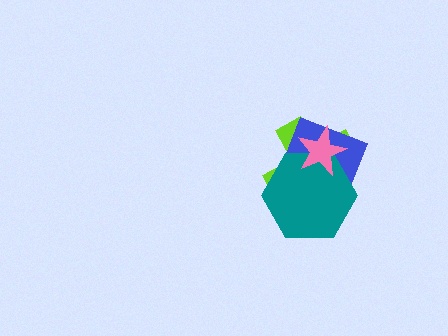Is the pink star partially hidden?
No, no other shape covers it.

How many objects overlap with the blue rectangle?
3 objects overlap with the blue rectangle.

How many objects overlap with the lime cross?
3 objects overlap with the lime cross.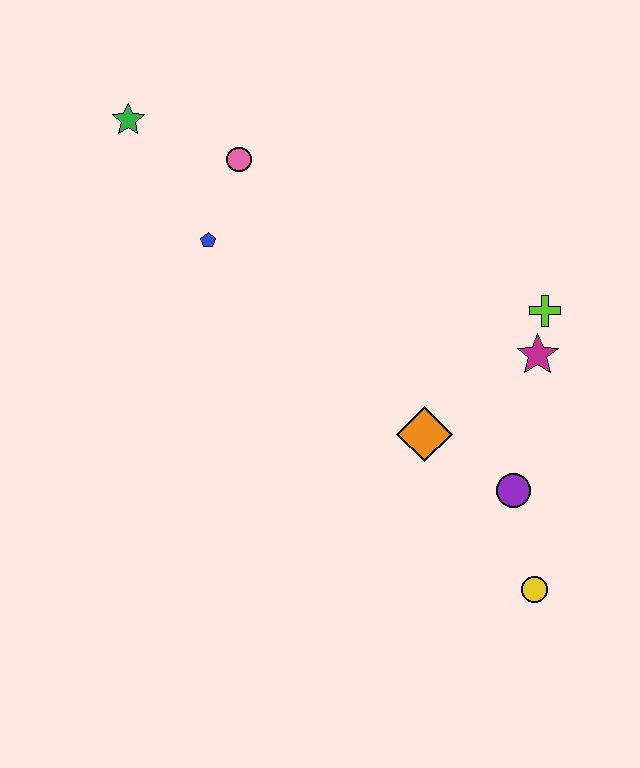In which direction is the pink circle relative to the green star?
The pink circle is to the right of the green star.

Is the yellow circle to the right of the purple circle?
Yes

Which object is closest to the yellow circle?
The purple circle is closest to the yellow circle.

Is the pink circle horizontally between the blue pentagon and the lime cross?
Yes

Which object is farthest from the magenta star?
The green star is farthest from the magenta star.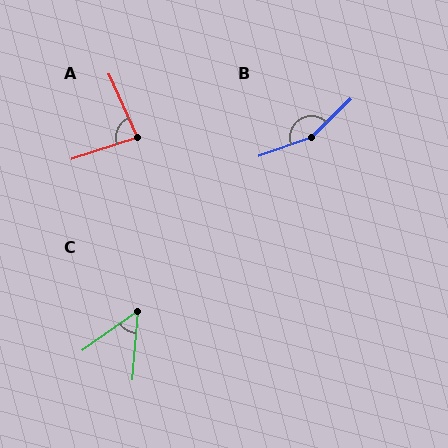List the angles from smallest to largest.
C (51°), A (84°), B (156°).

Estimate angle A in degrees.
Approximately 84 degrees.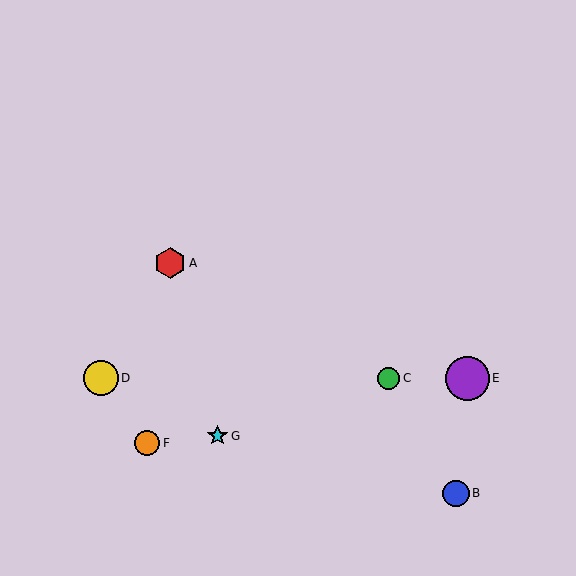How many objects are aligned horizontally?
3 objects (C, D, E) are aligned horizontally.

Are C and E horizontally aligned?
Yes, both are at y≈378.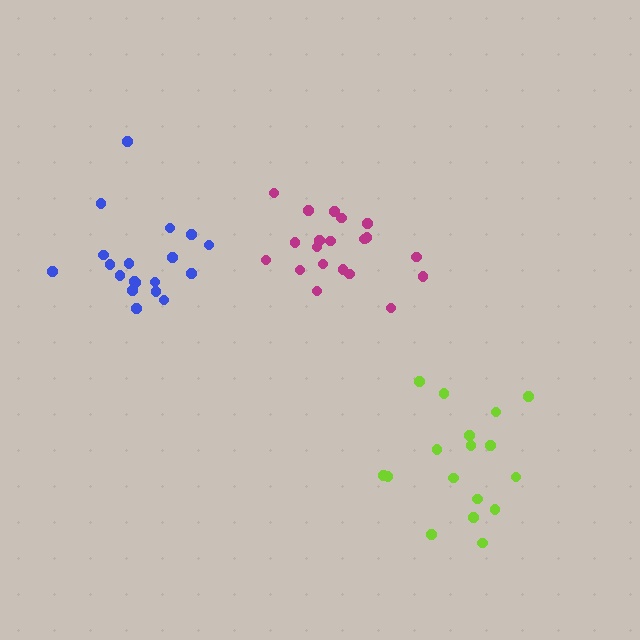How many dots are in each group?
Group 1: 20 dots, Group 2: 17 dots, Group 3: 19 dots (56 total).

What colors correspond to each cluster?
The clusters are colored: magenta, lime, blue.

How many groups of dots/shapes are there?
There are 3 groups.